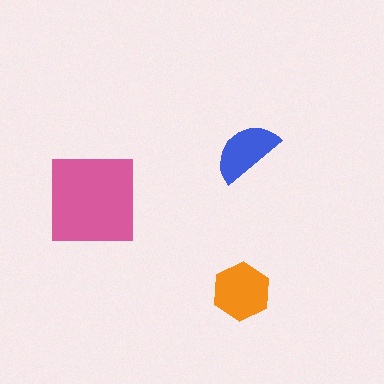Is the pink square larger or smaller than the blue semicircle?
Larger.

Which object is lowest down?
The orange hexagon is bottommost.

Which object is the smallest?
The blue semicircle.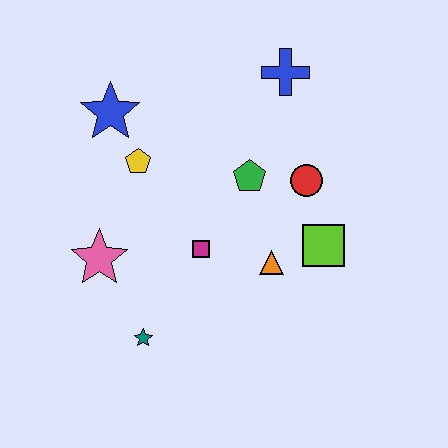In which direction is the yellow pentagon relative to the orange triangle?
The yellow pentagon is to the left of the orange triangle.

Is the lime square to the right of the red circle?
Yes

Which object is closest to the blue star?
The yellow pentagon is closest to the blue star.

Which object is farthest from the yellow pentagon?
The lime square is farthest from the yellow pentagon.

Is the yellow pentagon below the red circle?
No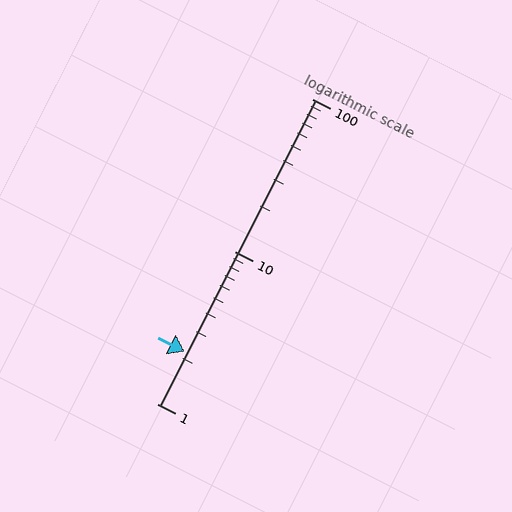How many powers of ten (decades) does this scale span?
The scale spans 2 decades, from 1 to 100.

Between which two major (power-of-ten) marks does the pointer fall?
The pointer is between 1 and 10.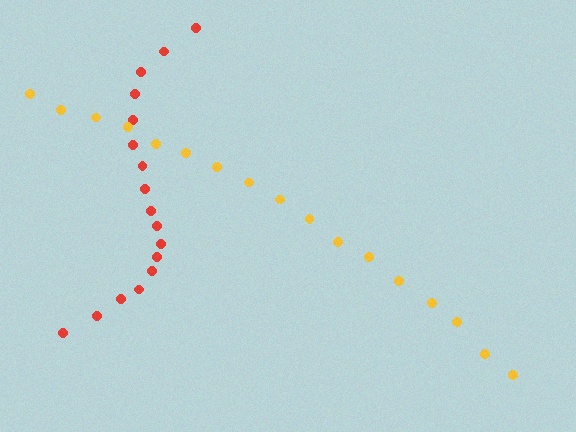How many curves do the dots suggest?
There are 2 distinct paths.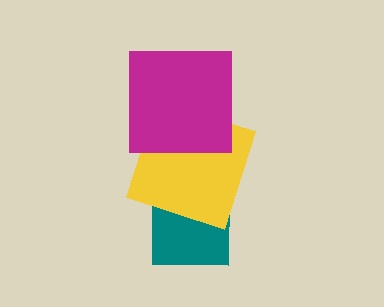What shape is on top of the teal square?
The yellow square is on top of the teal square.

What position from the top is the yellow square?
The yellow square is 2nd from the top.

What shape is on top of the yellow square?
The magenta square is on top of the yellow square.